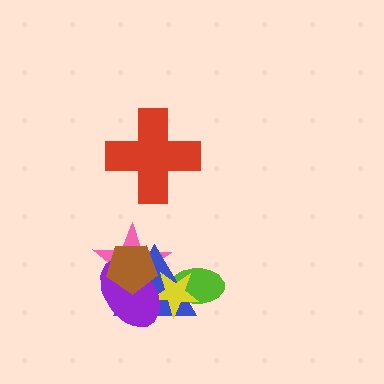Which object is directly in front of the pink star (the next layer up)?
The blue triangle is directly in front of the pink star.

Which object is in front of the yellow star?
The purple ellipse is in front of the yellow star.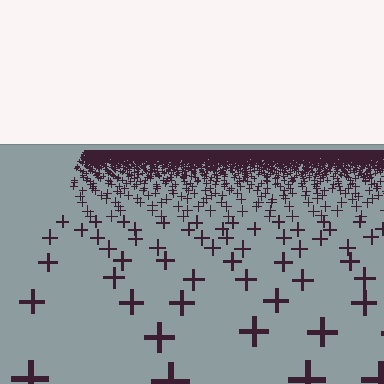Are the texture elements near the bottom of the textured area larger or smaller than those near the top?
Larger. Near the bottom, elements are closer to the viewer and appear at a bigger on-screen size.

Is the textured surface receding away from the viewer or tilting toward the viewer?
The surface is receding away from the viewer. Texture elements get smaller and denser toward the top.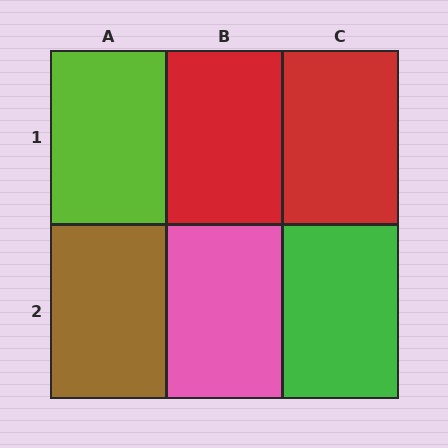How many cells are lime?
1 cell is lime.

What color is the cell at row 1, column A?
Lime.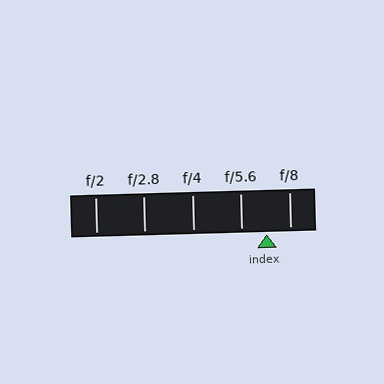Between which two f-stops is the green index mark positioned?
The index mark is between f/5.6 and f/8.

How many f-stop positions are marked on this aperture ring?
There are 5 f-stop positions marked.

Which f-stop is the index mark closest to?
The index mark is closest to f/8.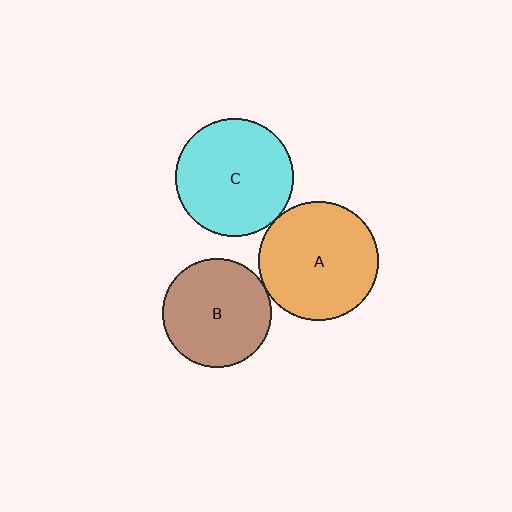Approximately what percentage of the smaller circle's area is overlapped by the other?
Approximately 5%.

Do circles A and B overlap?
Yes.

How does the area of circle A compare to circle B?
Approximately 1.2 times.